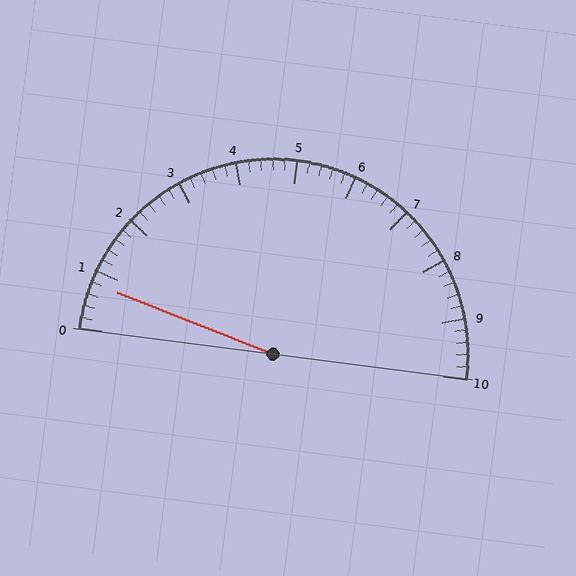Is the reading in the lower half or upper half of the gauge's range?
The reading is in the lower half of the range (0 to 10).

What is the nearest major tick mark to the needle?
The nearest major tick mark is 1.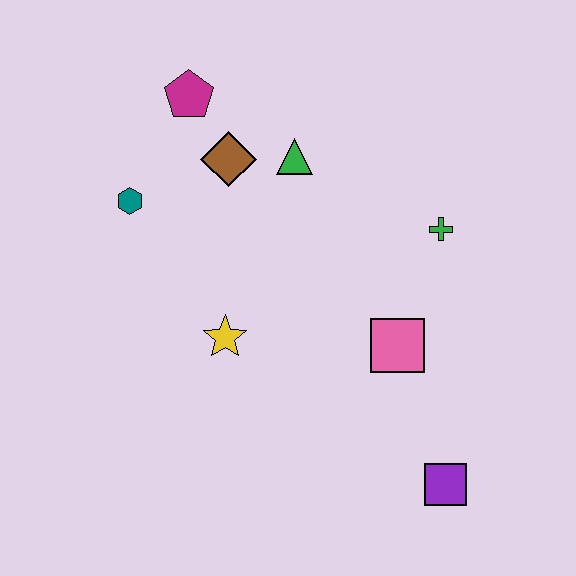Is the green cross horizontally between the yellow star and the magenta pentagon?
No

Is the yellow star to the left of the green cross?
Yes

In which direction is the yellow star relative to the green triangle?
The yellow star is below the green triangle.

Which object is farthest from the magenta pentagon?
The purple square is farthest from the magenta pentagon.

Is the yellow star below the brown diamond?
Yes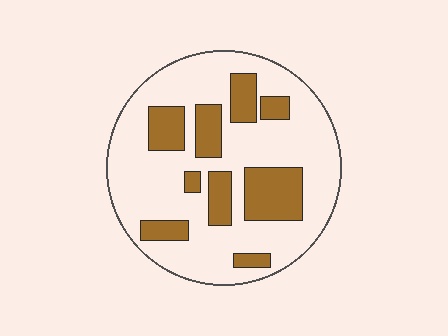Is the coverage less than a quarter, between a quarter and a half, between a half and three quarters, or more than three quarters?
Between a quarter and a half.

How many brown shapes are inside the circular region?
9.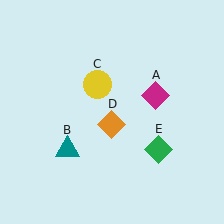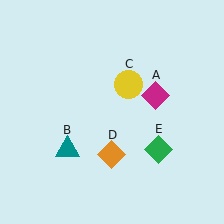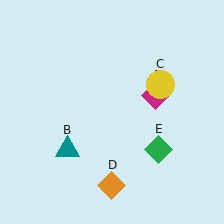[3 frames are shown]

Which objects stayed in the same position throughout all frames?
Magenta diamond (object A) and teal triangle (object B) and green diamond (object E) remained stationary.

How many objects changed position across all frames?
2 objects changed position: yellow circle (object C), orange diamond (object D).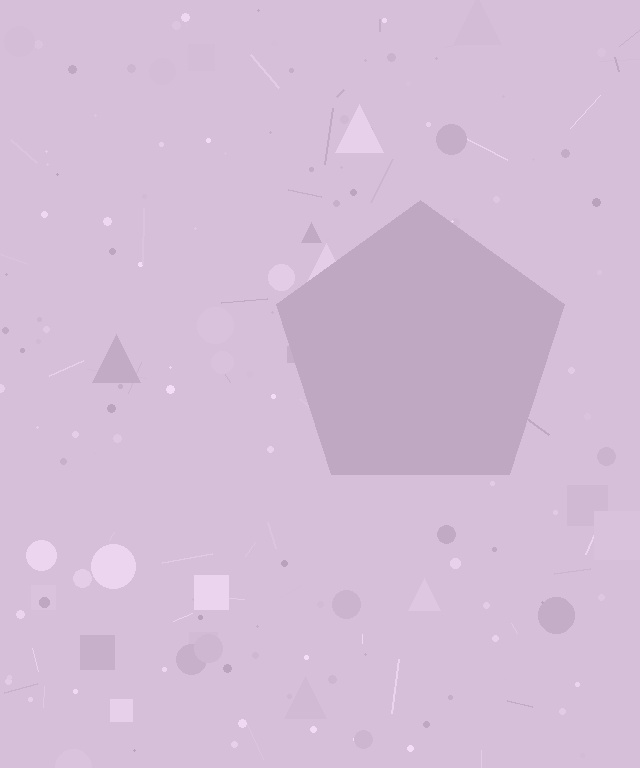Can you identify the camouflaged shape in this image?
The camouflaged shape is a pentagon.